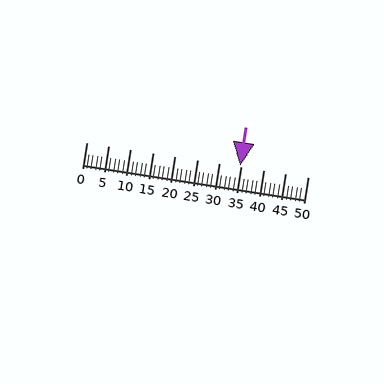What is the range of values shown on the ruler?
The ruler shows values from 0 to 50.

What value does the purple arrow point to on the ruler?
The purple arrow points to approximately 35.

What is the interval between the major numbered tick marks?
The major tick marks are spaced 5 units apart.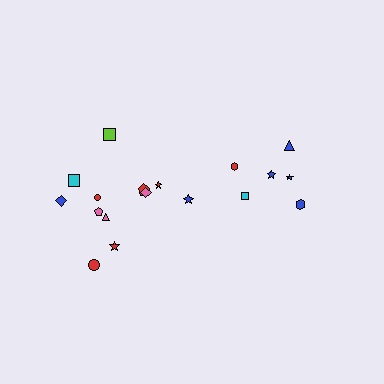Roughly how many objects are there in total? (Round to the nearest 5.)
Roughly 20 objects in total.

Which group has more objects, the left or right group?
The left group.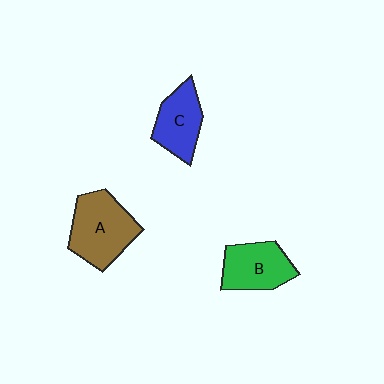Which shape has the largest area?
Shape A (brown).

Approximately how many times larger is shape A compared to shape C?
Approximately 1.4 times.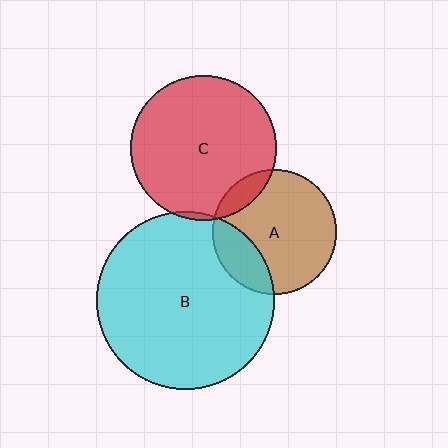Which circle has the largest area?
Circle B (cyan).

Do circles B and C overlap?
Yes.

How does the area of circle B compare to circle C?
Approximately 1.5 times.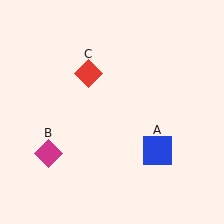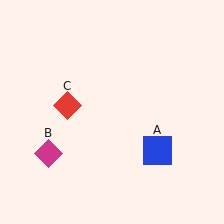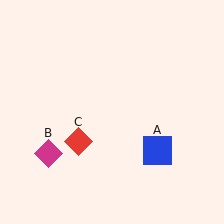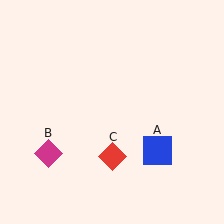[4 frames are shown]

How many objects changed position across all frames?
1 object changed position: red diamond (object C).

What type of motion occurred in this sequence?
The red diamond (object C) rotated counterclockwise around the center of the scene.